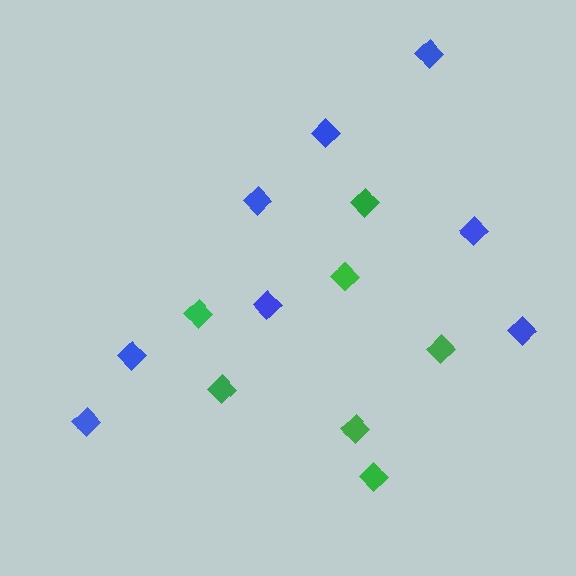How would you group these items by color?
There are 2 groups: one group of blue diamonds (8) and one group of green diamonds (7).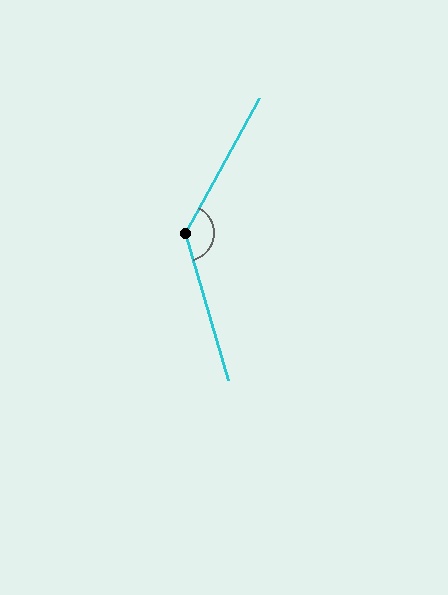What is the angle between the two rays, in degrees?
Approximately 135 degrees.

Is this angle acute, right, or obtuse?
It is obtuse.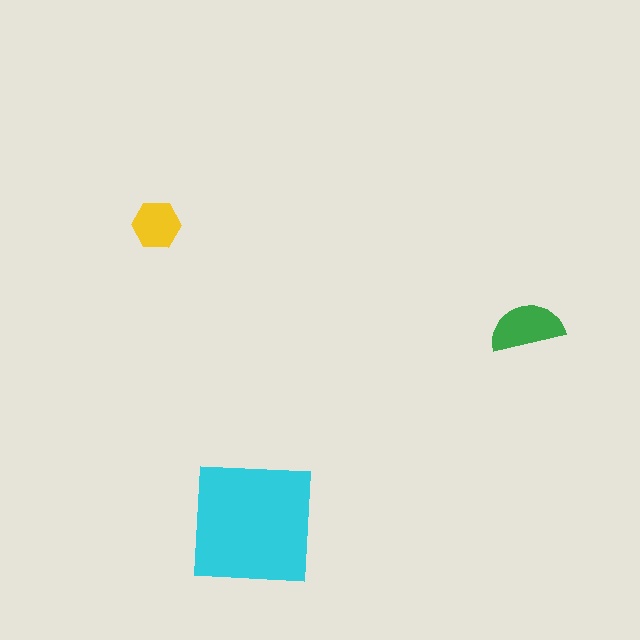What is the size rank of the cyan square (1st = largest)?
1st.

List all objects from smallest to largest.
The yellow hexagon, the green semicircle, the cyan square.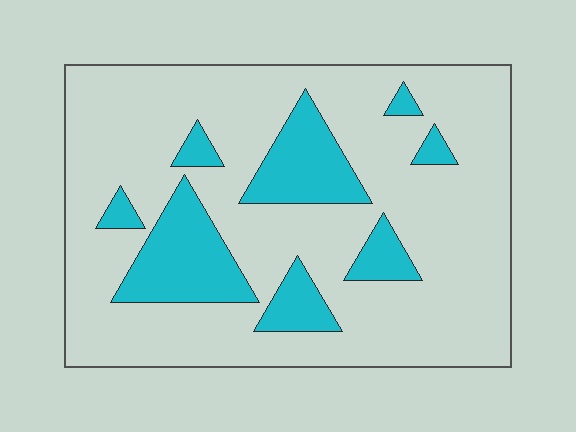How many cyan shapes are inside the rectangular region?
8.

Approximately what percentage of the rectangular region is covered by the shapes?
Approximately 20%.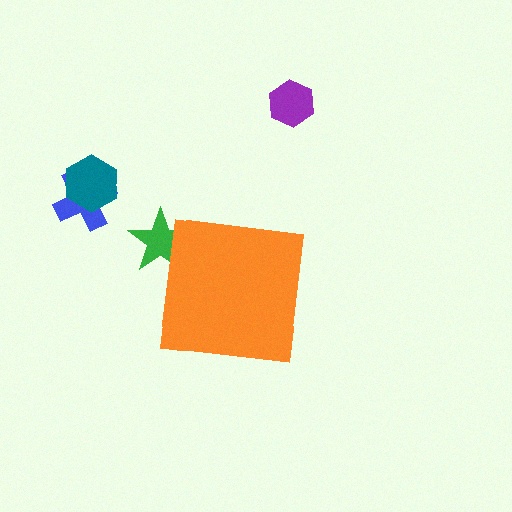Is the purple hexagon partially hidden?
No, the purple hexagon is fully visible.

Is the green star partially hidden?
Yes, the green star is partially hidden behind the orange square.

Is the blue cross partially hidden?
No, the blue cross is fully visible.